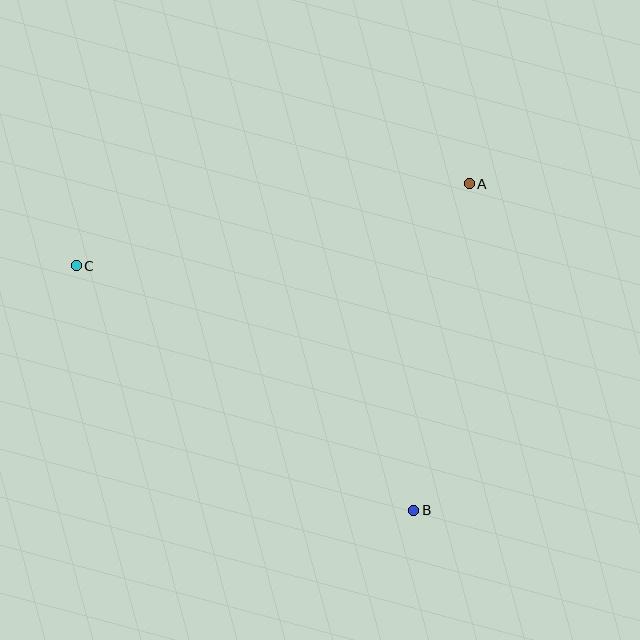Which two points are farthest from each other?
Points B and C are farthest from each other.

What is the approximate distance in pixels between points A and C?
The distance between A and C is approximately 401 pixels.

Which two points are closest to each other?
Points A and B are closest to each other.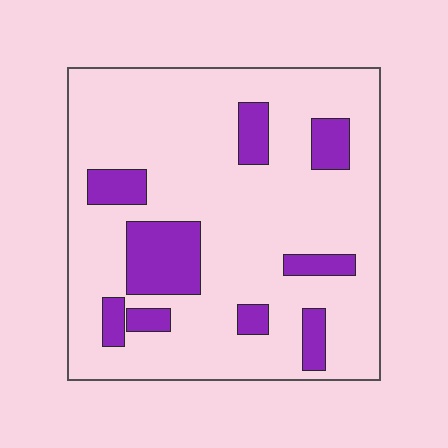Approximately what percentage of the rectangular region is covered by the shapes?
Approximately 20%.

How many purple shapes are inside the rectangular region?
9.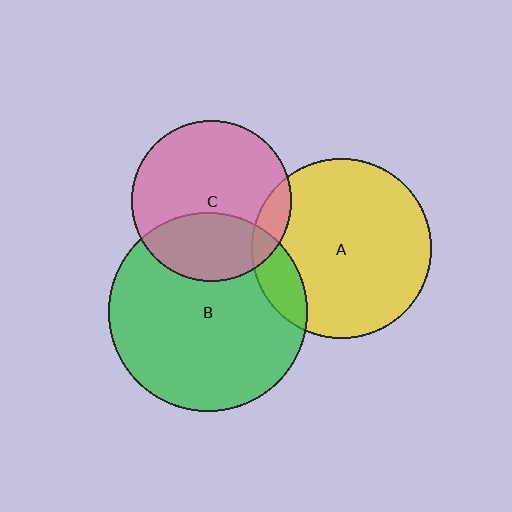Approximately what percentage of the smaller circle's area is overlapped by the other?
Approximately 35%.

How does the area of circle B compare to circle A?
Approximately 1.2 times.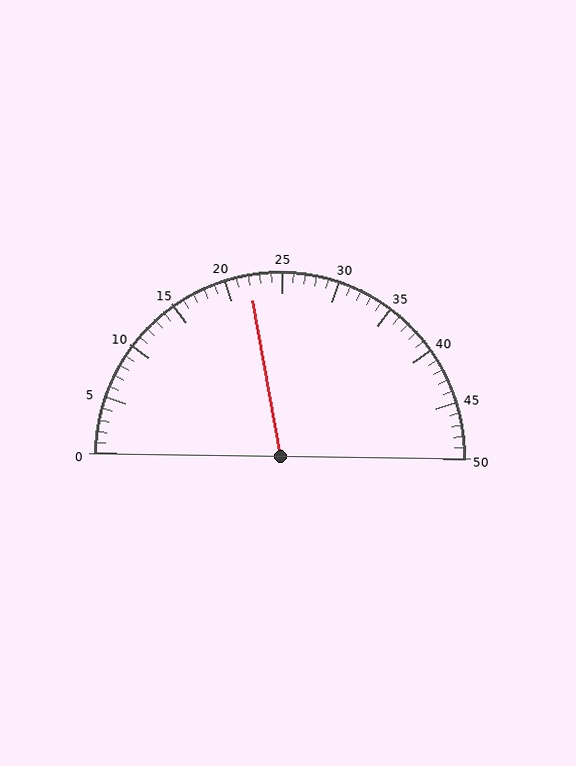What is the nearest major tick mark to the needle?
The nearest major tick mark is 20.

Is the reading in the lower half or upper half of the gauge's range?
The reading is in the lower half of the range (0 to 50).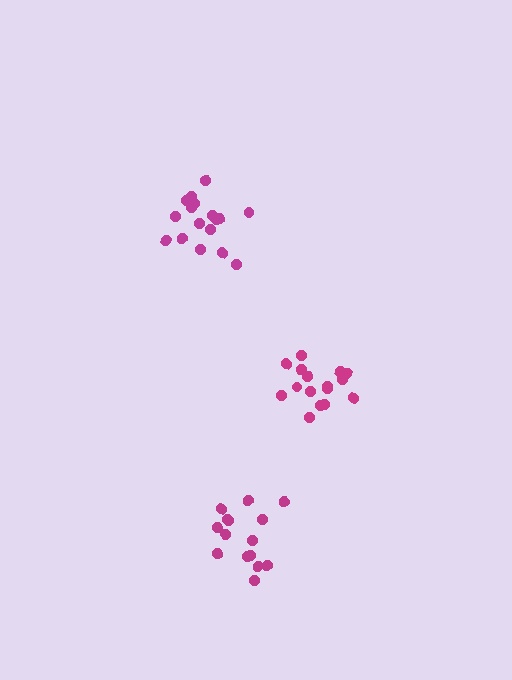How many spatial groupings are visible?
There are 3 spatial groupings.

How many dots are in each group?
Group 1: 18 dots, Group 2: 16 dots, Group 3: 15 dots (49 total).